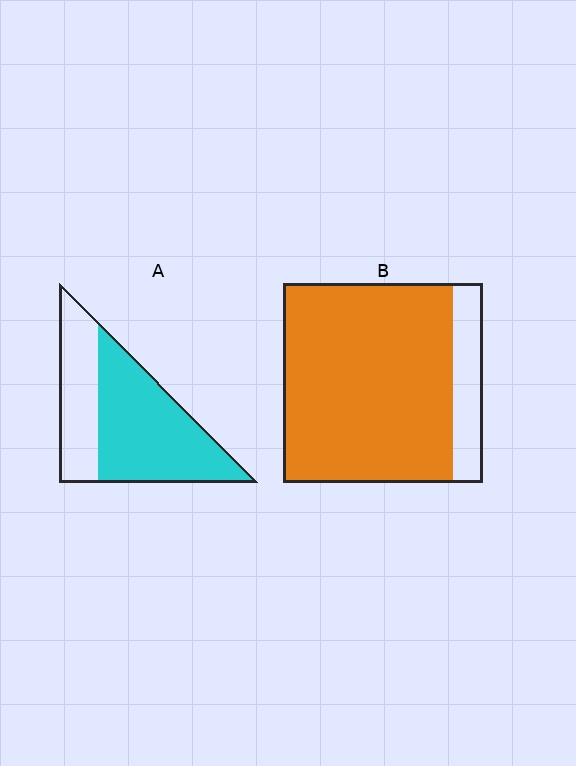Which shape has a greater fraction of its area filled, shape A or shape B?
Shape B.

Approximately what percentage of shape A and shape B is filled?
A is approximately 65% and B is approximately 85%.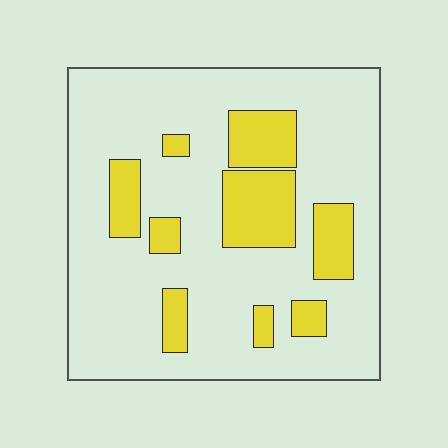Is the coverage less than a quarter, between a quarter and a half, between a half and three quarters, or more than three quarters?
Less than a quarter.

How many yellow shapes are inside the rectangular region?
9.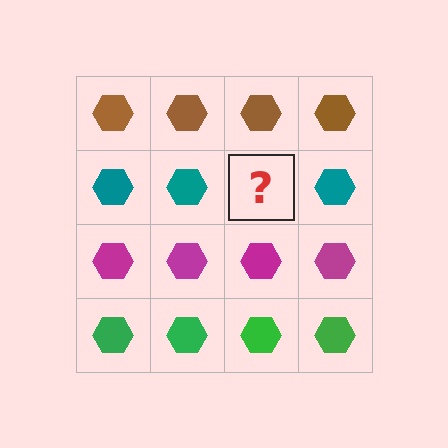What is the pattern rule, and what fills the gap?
The rule is that each row has a consistent color. The gap should be filled with a teal hexagon.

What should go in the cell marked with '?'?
The missing cell should contain a teal hexagon.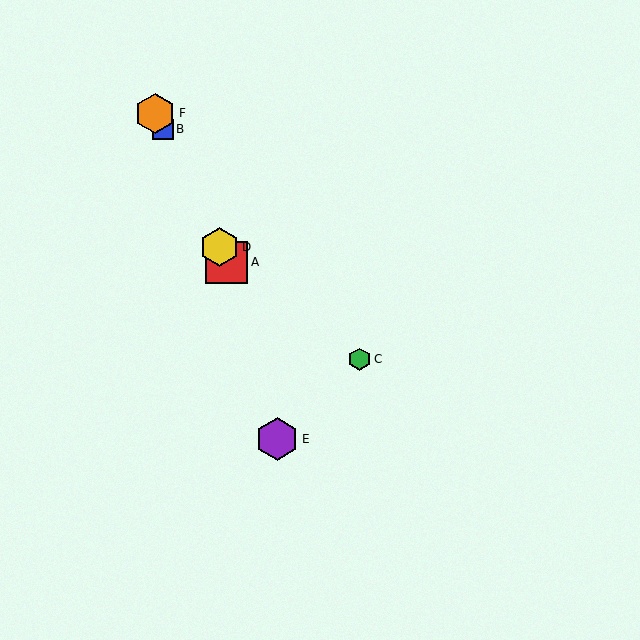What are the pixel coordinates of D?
Object D is at (220, 247).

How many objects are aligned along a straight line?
4 objects (A, B, D, F) are aligned along a straight line.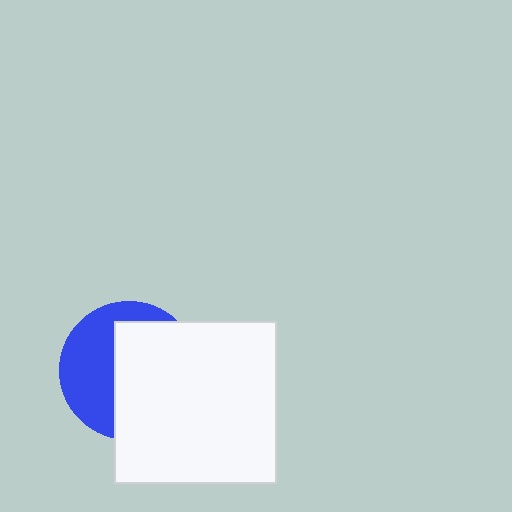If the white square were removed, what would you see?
You would see the complete blue circle.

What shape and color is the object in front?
The object in front is a white square.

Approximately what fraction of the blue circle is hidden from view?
Roughly 58% of the blue circle is hidden behind the white square.